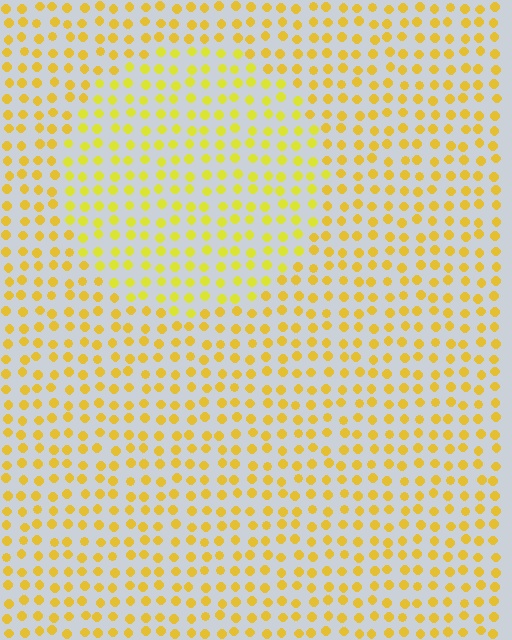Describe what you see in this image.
The image is filled with small yellow elements in a uniform arrangement. A circle-shaped region is visible where the elements are tinted to a slightly different hue, forming a subtle color boundary.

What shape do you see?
I see a circle.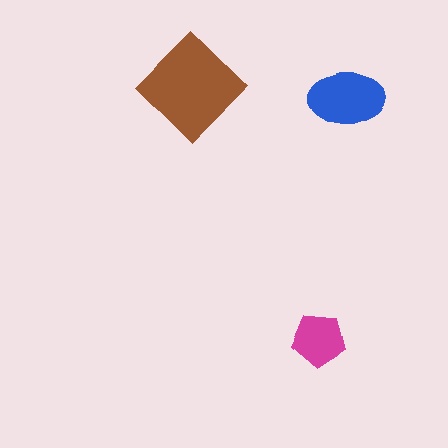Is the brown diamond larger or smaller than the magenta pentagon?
Larger.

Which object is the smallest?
The magenta pentagon.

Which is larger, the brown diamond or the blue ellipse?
The brown diamond.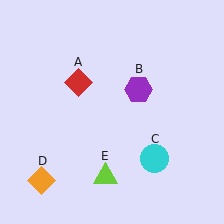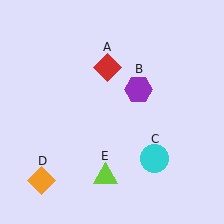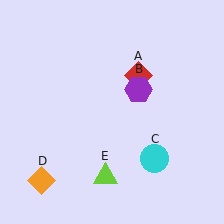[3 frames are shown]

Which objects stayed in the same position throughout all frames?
Purple hexagon (object B) and cyan circle (object C) and orange diamond (object D) and lime triangle (object E) remained stationary.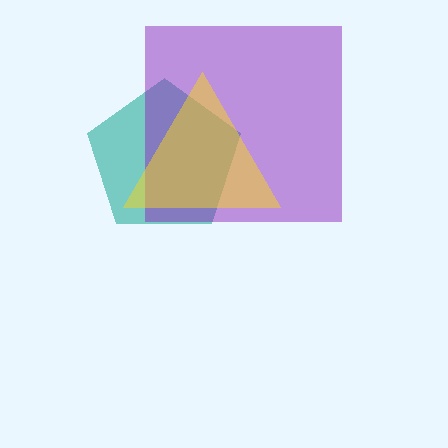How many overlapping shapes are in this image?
There are 3 overlapping shapes in the image.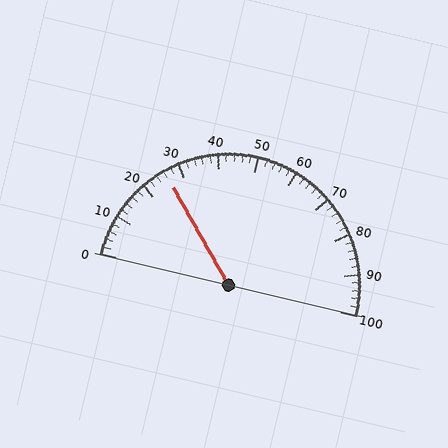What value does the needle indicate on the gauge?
The needle indicates approximately 26.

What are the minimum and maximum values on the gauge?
The gauge ranges from 0 to 100.